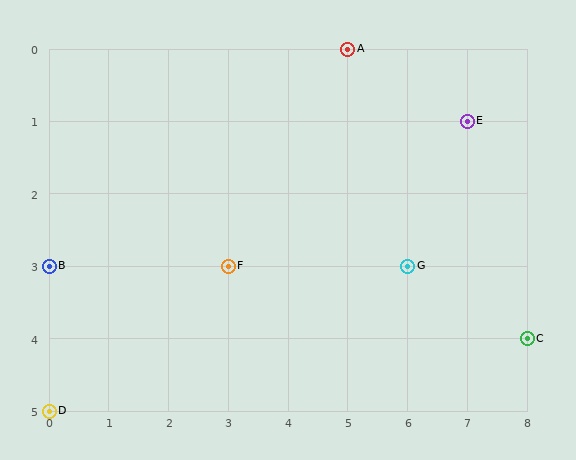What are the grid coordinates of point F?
Point F is at grid coordinates (3, 3).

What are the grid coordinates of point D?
Point D is at grid coordinates (0, 5).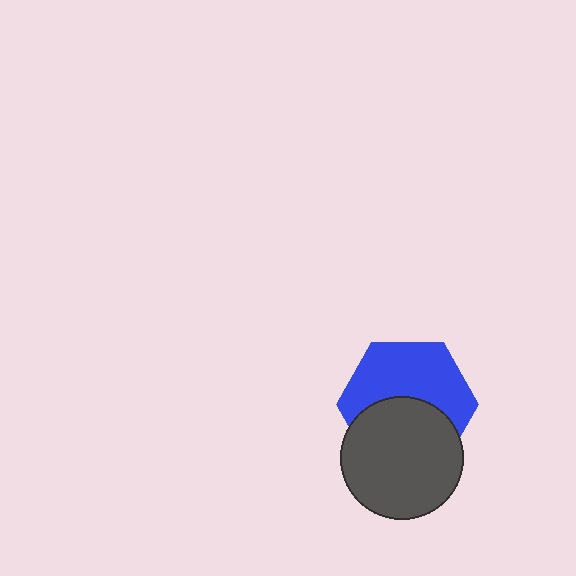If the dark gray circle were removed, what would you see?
You would see the complete blue hexagon.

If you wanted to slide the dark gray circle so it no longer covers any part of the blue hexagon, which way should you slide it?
Slide it down — that is the most direct way to separate the two shapes.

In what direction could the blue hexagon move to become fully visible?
The blue hexagon could move up. That would shift it out from behind the dark gray circle entirely.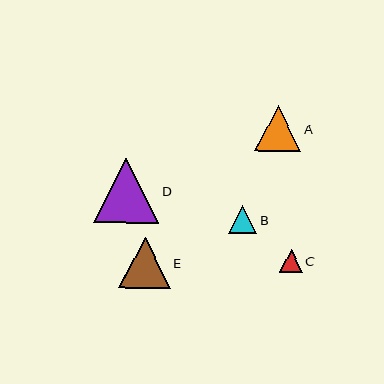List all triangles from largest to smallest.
From largest to smallest: D, E, A, B, C.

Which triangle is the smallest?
Triangle C is the smallest with a size of approximately 23 pixels.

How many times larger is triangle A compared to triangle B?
Triangle A is approximately 1.6 times the size of triangle B.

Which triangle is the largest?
Triangle D is the largest with a size of approximately 65 pixels.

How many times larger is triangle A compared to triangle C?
Triangle A is approximately 2.0 times the size of triangle C.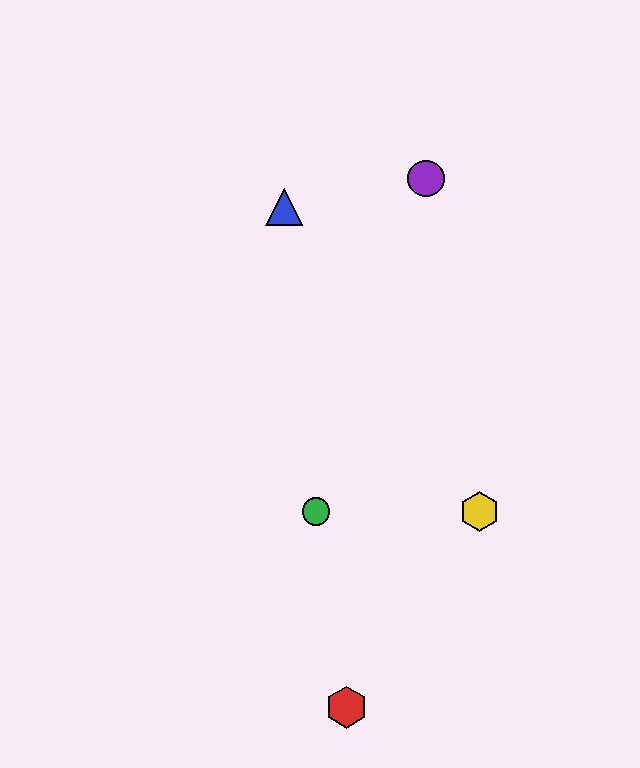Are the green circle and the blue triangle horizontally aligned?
No, the green circle is at y≈512 and the blue triangle is at y≈207.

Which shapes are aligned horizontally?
The green circle, the yellow hexagon are aligned horizontally.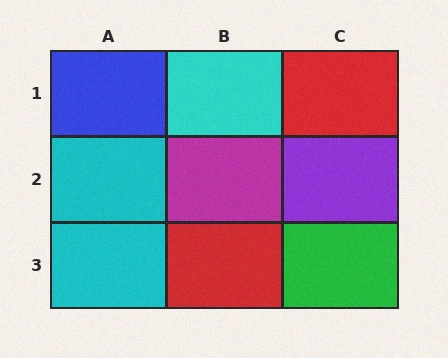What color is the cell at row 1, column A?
Blue.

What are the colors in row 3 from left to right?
Cyan, red, green.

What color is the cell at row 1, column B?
Cyan.